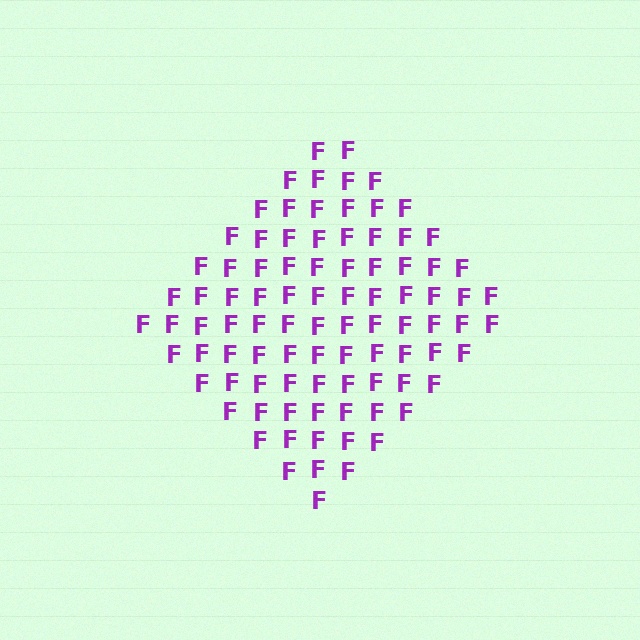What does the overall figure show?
The overall figure shows a diamond.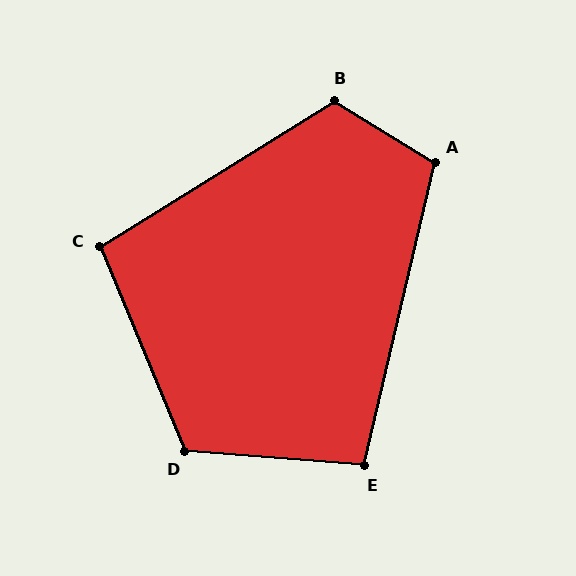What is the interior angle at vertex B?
Approximately 116 degrees (obtuse).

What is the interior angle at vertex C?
Approximately 99 degrees (obtuse).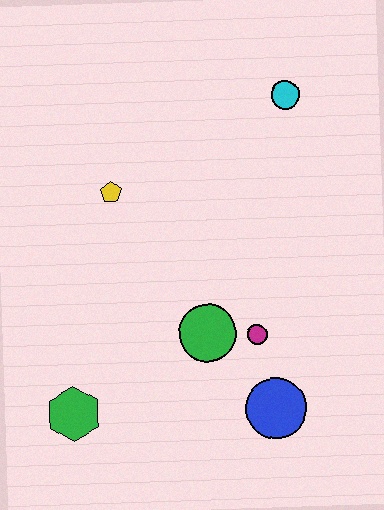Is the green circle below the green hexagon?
No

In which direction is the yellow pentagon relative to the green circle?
The yellow pentagon is above the green circle.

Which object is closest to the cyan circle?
The yellow pentagon is closest to the cyan circle.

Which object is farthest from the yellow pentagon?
The blue circle is farthest from the yellow pentagon.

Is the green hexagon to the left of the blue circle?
Yes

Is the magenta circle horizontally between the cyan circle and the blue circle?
No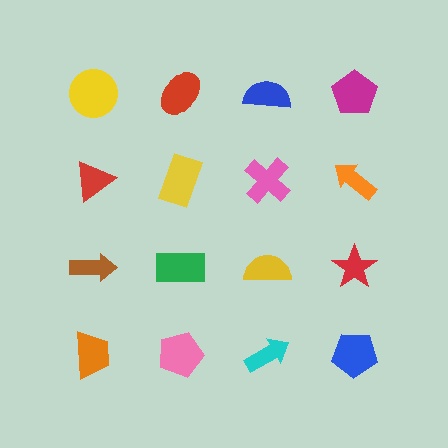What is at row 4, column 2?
A pink pentagon.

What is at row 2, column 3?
A pink cross.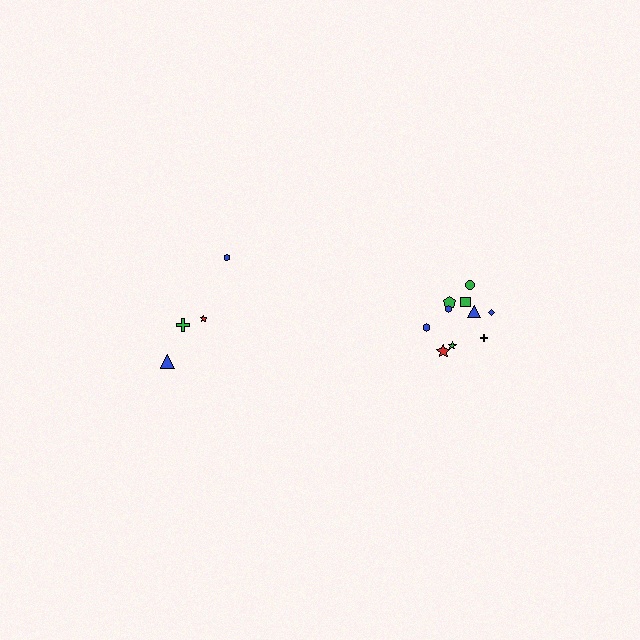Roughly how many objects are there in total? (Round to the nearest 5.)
Roughly 15 objects in total.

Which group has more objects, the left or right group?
The right group.